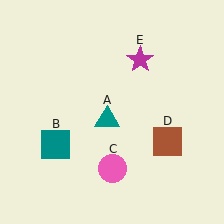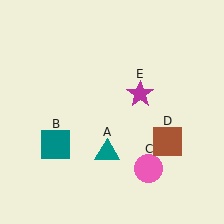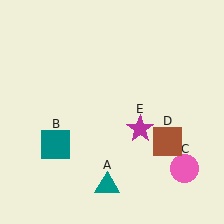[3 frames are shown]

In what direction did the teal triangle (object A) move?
The teal triangle (object A) moved down.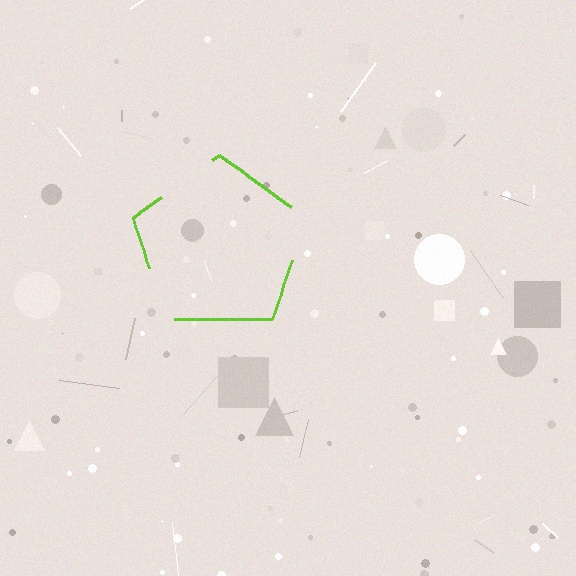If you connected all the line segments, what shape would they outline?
They would outline a pentagon.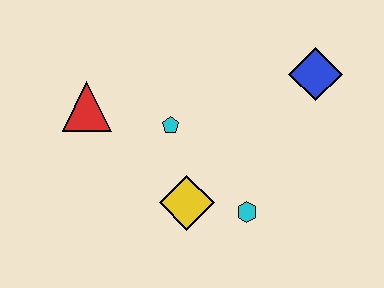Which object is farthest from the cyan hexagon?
The red triangle is farthest from the cyan hexagon.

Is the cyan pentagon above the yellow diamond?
Yes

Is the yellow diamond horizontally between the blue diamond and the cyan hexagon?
No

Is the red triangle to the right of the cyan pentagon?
No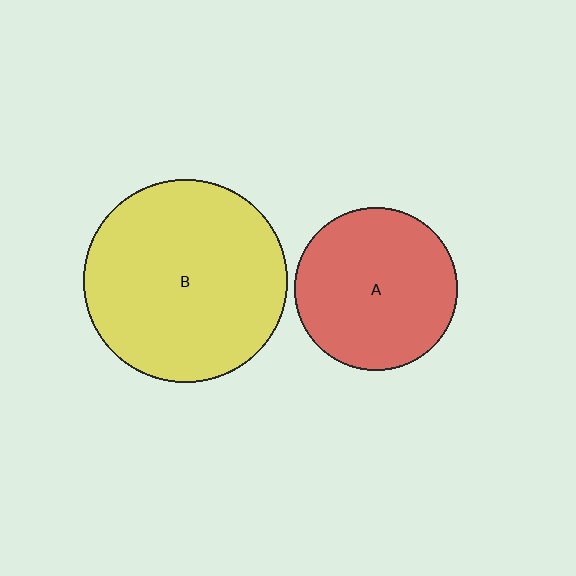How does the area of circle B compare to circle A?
Approximately 1.5 times.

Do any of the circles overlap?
No, none of the circles overlap.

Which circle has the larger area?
Circle B (yellow).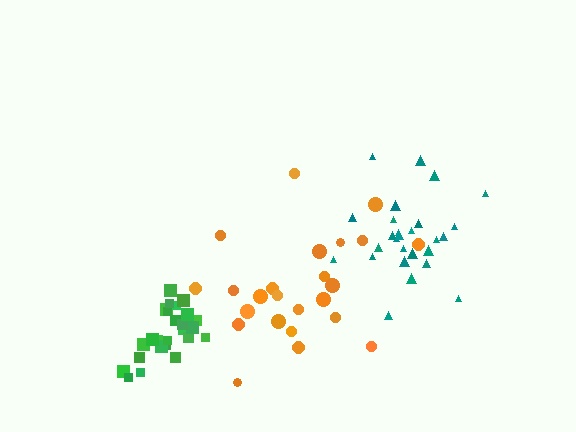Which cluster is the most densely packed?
Green.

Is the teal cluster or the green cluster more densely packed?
Green.